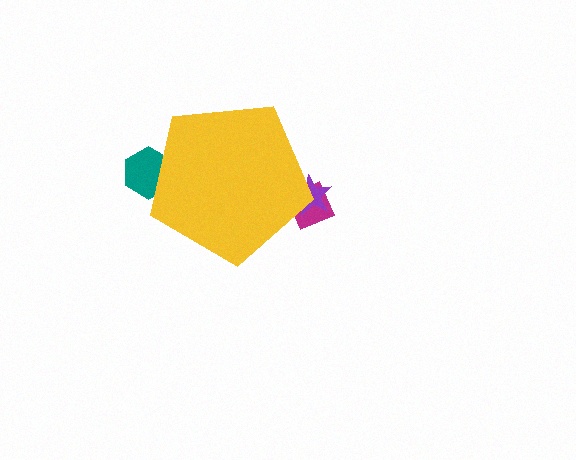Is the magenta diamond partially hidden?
Yes, the magenta diamond is partially hidden behind the yellow pentagon.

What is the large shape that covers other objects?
A yellow pentagon.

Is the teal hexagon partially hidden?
Yes, the teal hexagon is partially hidden behind the yellow pentagon.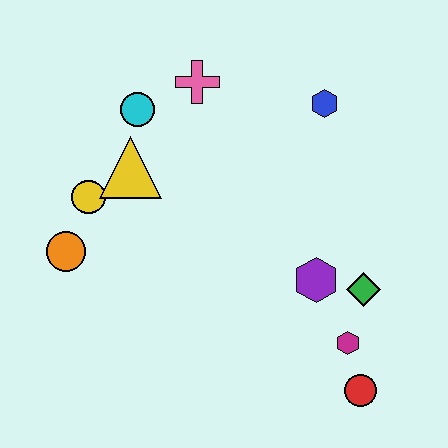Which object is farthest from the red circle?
The cyan circle is farthest from the red circle.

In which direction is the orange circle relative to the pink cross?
The orange circle is below the pink cross.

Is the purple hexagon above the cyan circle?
No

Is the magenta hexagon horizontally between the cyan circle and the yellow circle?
No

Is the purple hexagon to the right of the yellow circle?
Yes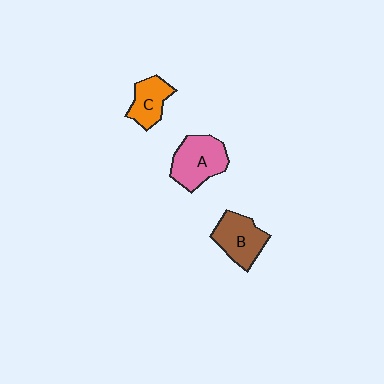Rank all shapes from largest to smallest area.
From largest to smallest: A (pink), B (brown), C (orange).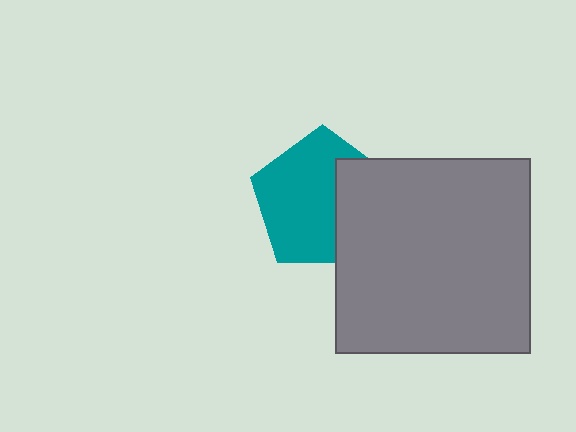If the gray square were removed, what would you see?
You would see the complete teal pentagon.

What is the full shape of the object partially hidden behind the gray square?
The partially hidden object is a teal pentagon.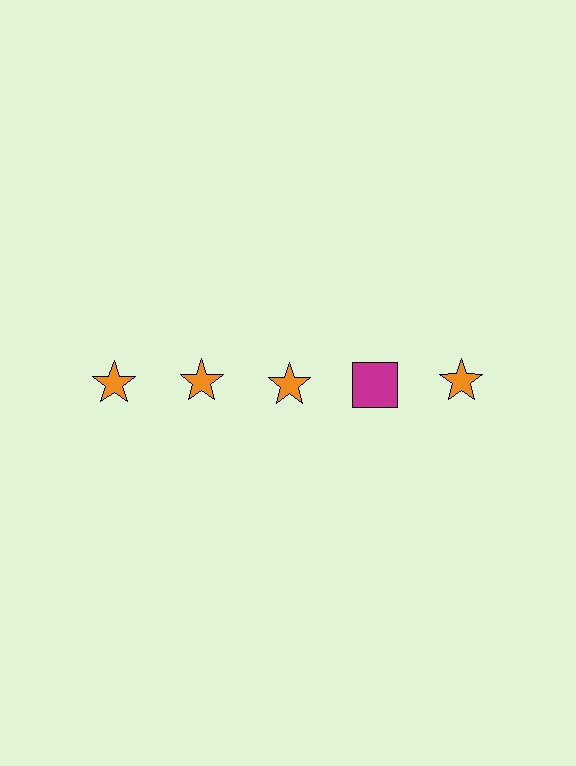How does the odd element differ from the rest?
It differs in both color (magenta instead of orange) and shape (square instead of star).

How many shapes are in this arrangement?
There are 5 shapes arranged in a grid pattern.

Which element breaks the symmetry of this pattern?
The magenta square in the top row, second from right column breaks the symmetry. All other shapes are orange stars.